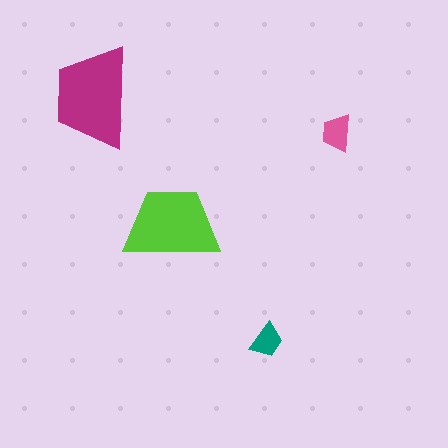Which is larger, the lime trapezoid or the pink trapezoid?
The lime one.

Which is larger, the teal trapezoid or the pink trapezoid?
The pink one.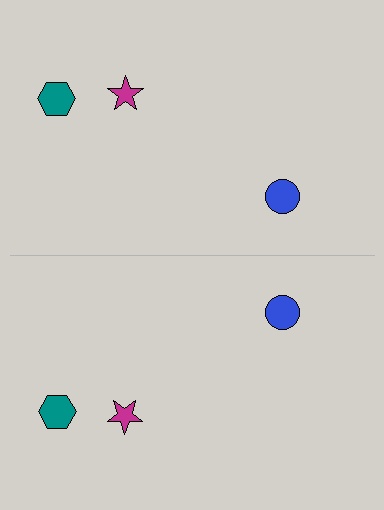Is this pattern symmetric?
Yes, this pattern has bilateral (reflection) symmetry.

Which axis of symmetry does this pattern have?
The pattern has a horizontal axis of symmetry running through the center of the image.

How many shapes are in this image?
There are 6 shapes in this image.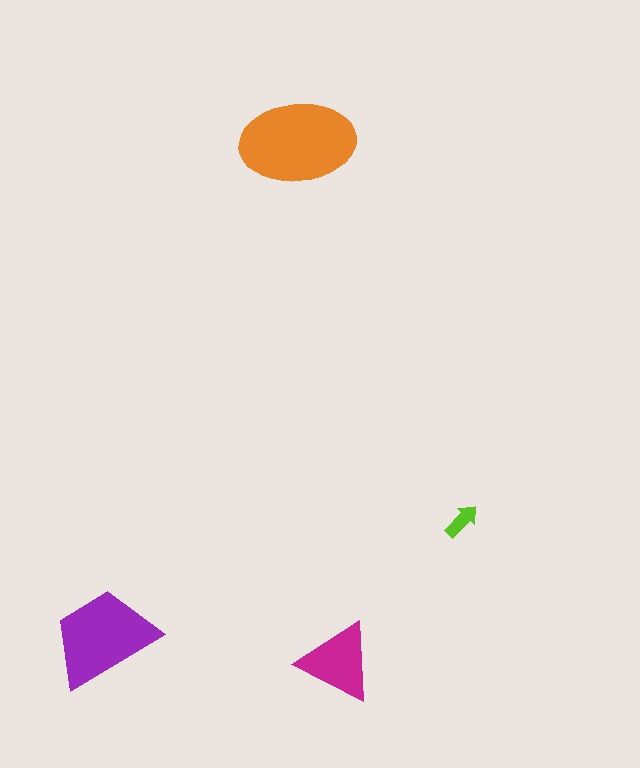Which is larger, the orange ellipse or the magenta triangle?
The orange ellipse.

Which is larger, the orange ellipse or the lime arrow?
The orange ellipse.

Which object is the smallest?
The lime arrow.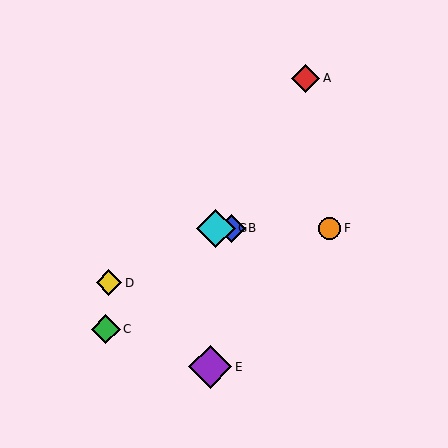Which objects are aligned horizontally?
Objects B, F, G are aligned horizontally.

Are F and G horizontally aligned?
Yes, both are at y≈228.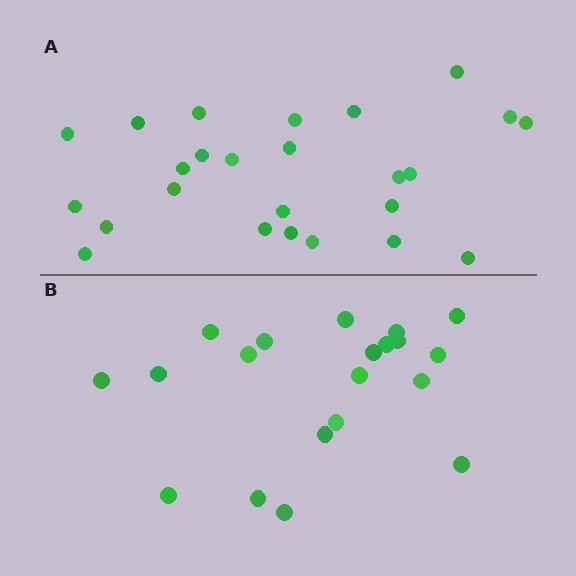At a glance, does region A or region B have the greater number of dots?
Region A (the top region) has more dots.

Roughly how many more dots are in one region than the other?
Region A has about 5 more dots than region B.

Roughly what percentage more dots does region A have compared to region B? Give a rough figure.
About 25% more.